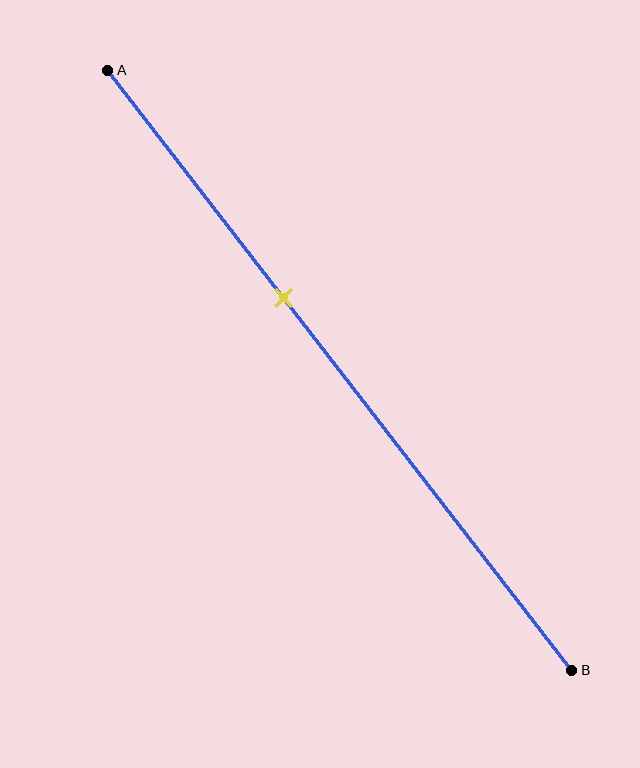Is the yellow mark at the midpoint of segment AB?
No, the mark is at about 40% from A, not at the 50% midpoint.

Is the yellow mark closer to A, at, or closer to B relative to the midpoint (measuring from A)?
The yellow mark is closer to point A than the midpoint of segment AB.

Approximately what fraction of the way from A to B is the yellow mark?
The yellow mark is approximately 40% of the way from A to B.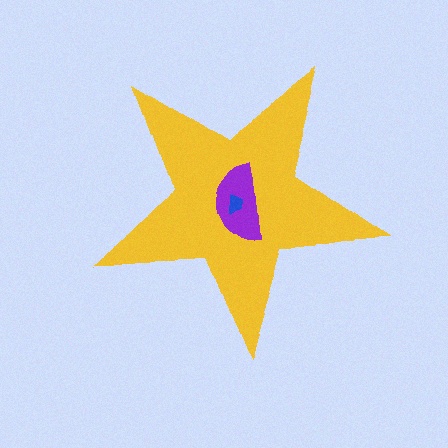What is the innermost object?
The blue trapezoid.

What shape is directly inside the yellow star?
The purple semicircle.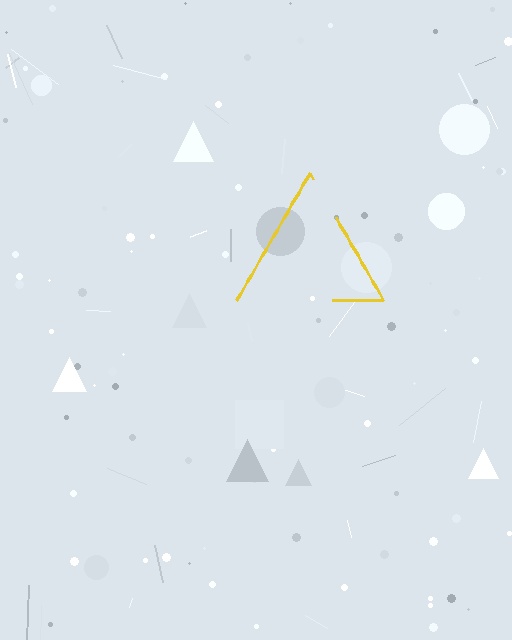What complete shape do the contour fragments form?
The contour fragments form a triangle.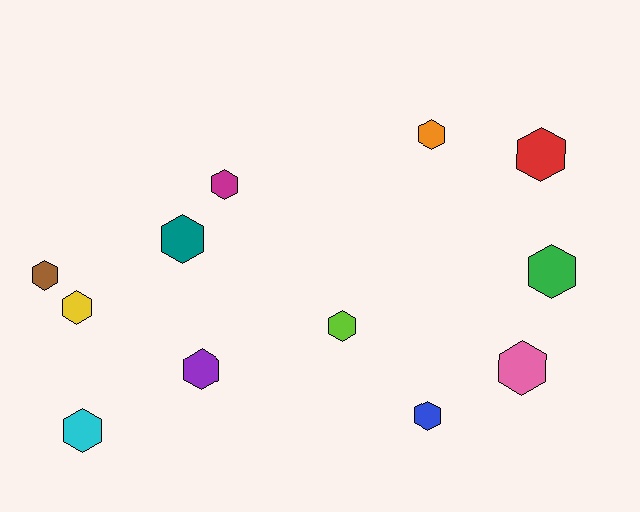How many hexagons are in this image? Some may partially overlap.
There are 12 hexagons.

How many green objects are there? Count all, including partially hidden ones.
There is 1 green object.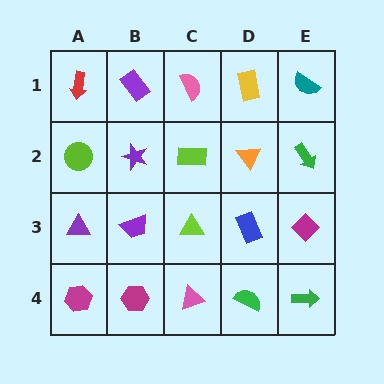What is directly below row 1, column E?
A green arrow.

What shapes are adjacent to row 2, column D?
A yellow rectangle (row 1, column D), a blue rectangle (row 3, column D), a lime rectangle (row 2, column C), a green arrow (row 2, column E).